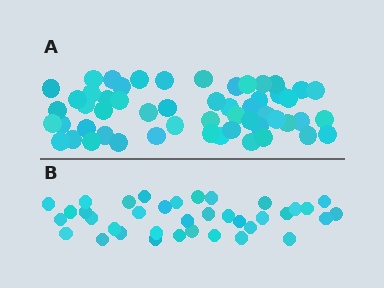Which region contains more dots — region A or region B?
Region A (the top region) has more dots.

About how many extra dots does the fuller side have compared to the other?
Region A has approximately 15 more dots than region B.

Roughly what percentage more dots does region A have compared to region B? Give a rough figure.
About 45% more.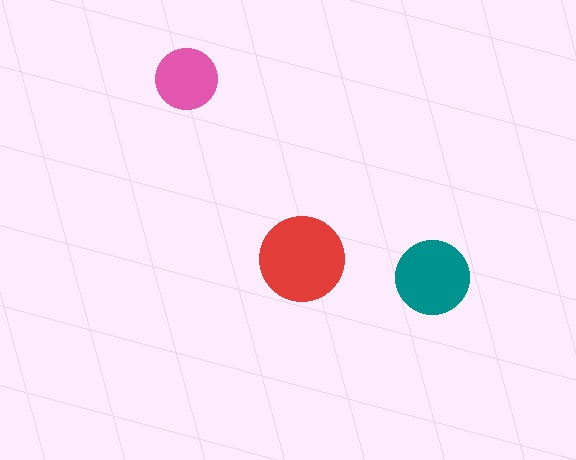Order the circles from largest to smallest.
the red one, the teal one, the pink one.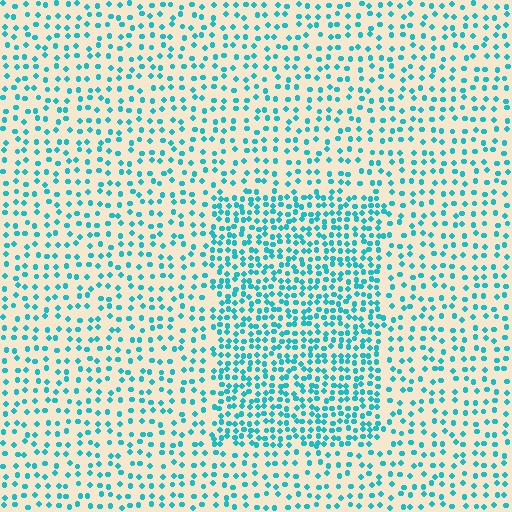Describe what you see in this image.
The image contains small cyan elements arranged at two different densities. A rectangle-shaped region is visible where the elements are more densely packed than the surrounding area.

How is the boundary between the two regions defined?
The boundary is defined by a change in element density (approximately 1.9x ratio). All elements are the same color, size, and shape.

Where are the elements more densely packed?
The elements are more densely packed inside the rectangle boundary.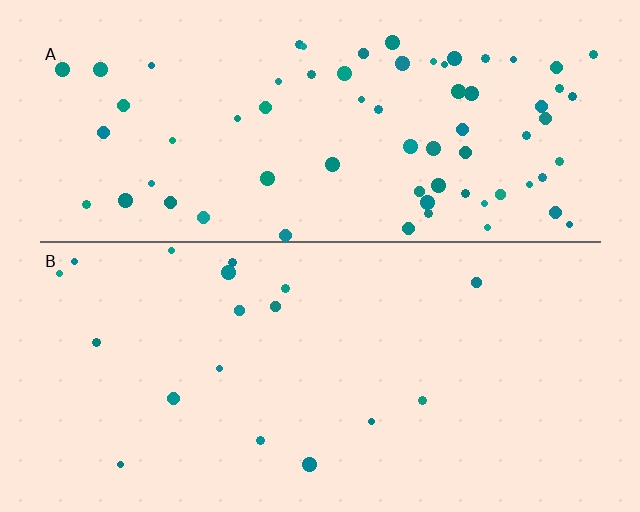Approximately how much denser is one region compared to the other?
Approximately 4.0× — region A over region B.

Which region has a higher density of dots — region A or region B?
A (the top).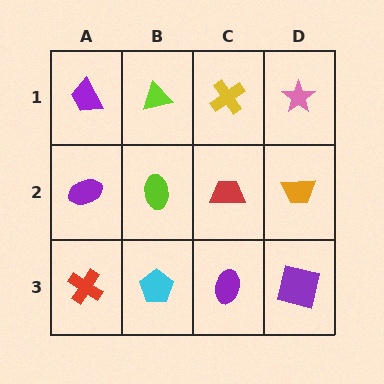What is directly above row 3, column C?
A red trapezoid.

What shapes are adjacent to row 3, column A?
A purple ellipse (row 2, column A), a cyan pentagon (row 3, column B).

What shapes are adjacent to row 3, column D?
An orange trapezoid (row 2, column D), a purple ellipse (row 3, column C).